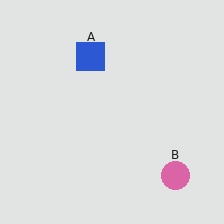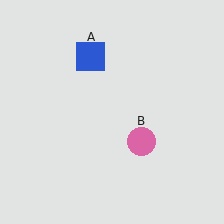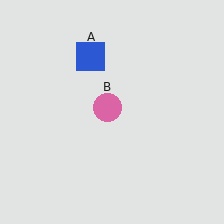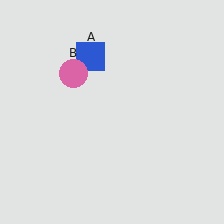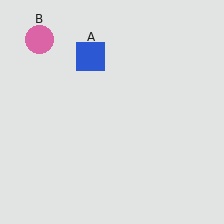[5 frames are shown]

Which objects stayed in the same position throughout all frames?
Blue square (object A) remained stationary.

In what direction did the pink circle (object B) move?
The pink circle (object B) moved up and to the left.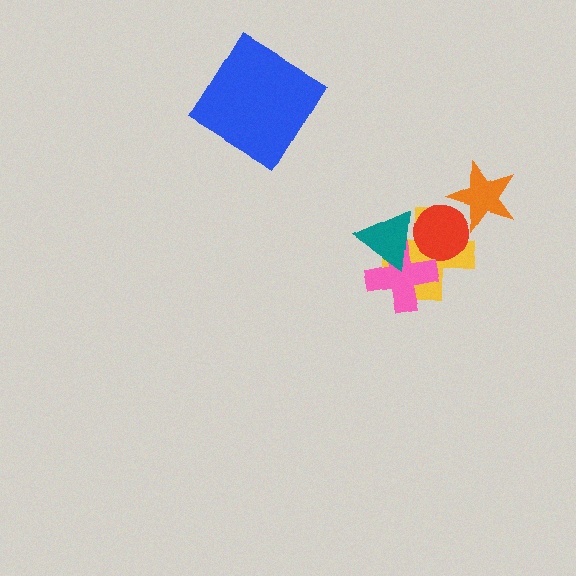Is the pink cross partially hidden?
Yes, it is partially covered by another shape.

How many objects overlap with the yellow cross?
3 objects overlap with the yellow cross.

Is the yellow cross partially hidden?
Yes, it is partially covered by another shape.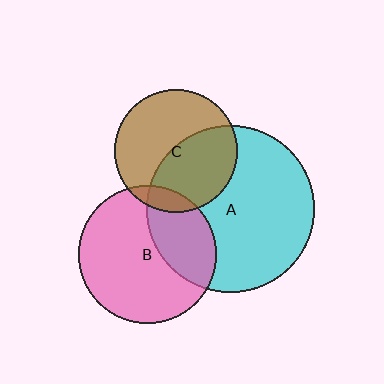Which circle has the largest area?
Circle A (cyan).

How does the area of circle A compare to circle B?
Approximately 1.5 times.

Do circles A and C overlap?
Yes.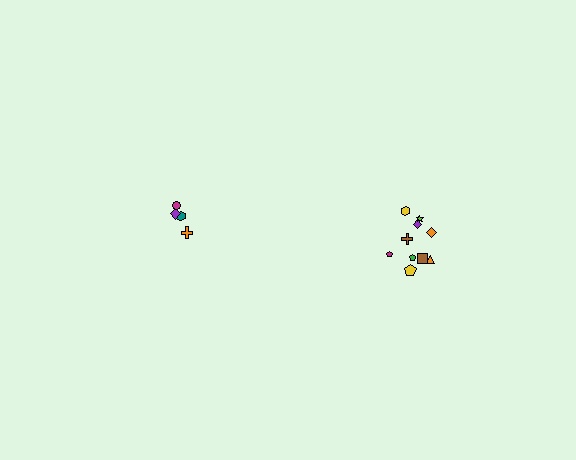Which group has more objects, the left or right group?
The right group.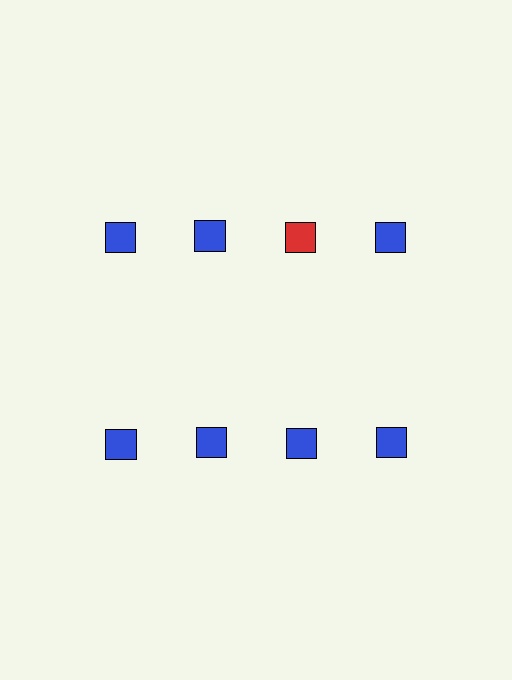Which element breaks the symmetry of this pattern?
The red square in the top row, center column breaks the symmetry. All other shapes are blue squares.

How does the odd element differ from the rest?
It has a different color: red instead of blue.